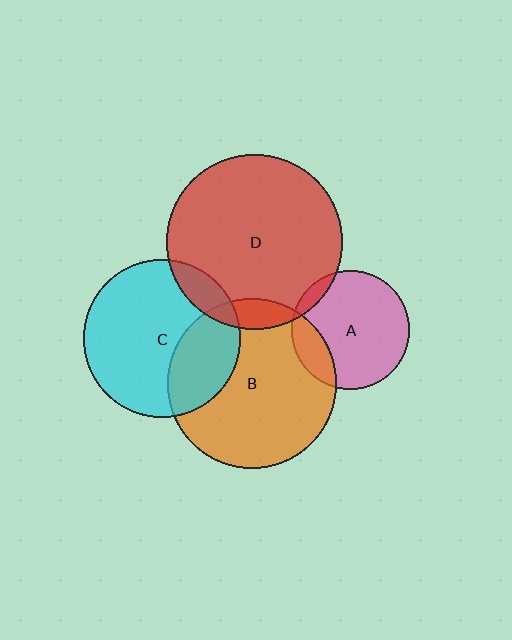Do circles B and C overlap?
Yes.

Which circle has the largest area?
Circle D (red).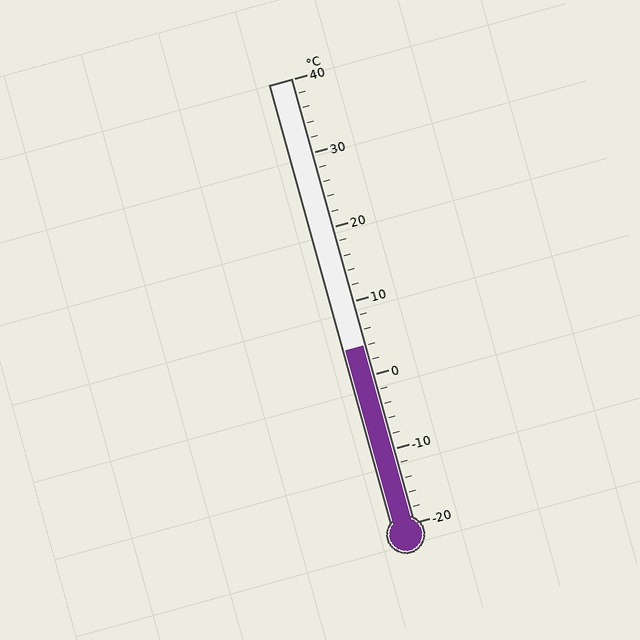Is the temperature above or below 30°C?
The temperature is below 30°C.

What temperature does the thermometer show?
The thermometer shows approximately 4°C.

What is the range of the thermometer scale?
The thermometer scale ranges from -20°C to 40°C.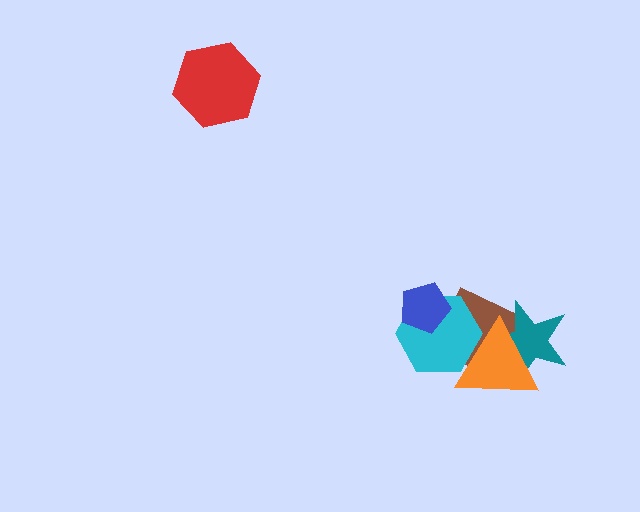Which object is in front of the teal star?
The orange triangle is in front of the teal star.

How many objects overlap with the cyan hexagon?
3 objects overlap with the cyan hexagon.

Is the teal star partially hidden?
Yes, it is partially covered by another shape.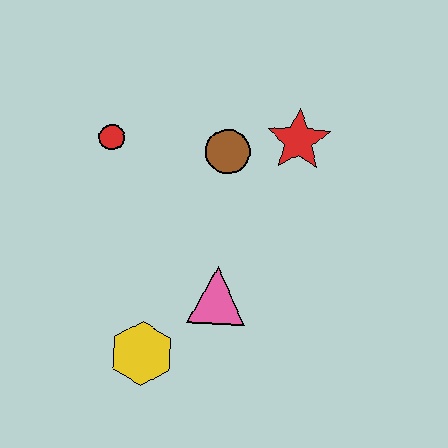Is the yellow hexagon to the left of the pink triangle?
Yes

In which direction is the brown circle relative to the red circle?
The brown circle is to the right of the red circle.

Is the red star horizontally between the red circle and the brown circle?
No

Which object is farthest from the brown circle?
The yellow hexagon is farthest from the brown circle.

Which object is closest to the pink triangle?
The yellow hexagon is closest to the pink triangle.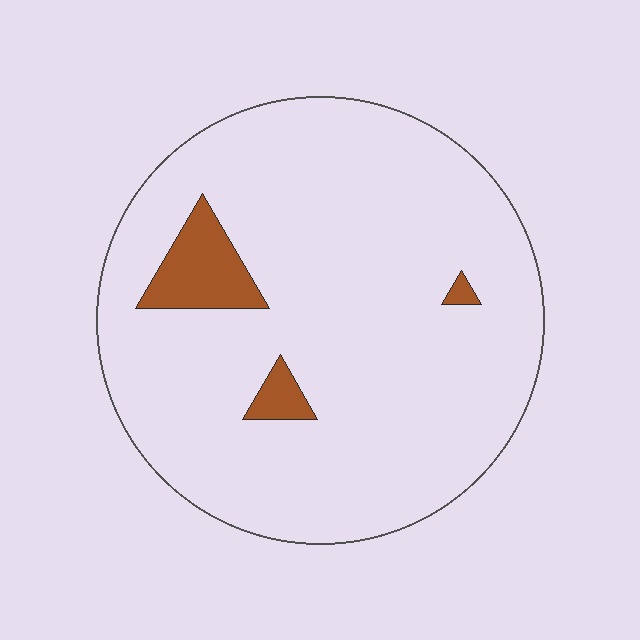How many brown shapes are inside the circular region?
3.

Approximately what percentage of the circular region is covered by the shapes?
Approximately 5%.